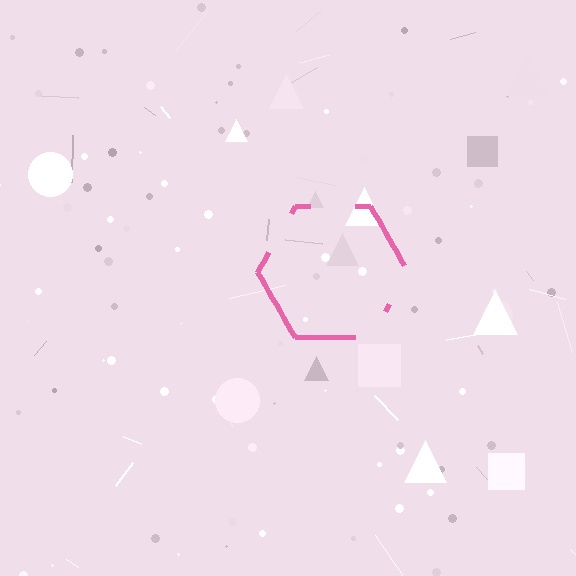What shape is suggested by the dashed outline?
The dashed outline suggests a hexagon.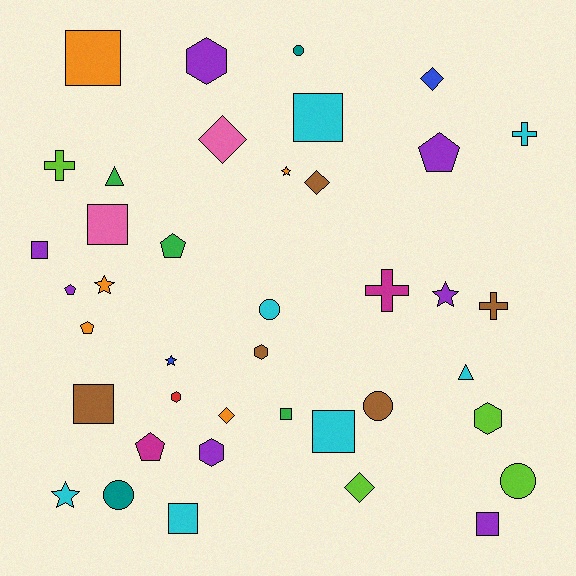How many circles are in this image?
There are 5 circles.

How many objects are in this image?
There are 40 objects.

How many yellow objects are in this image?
There are no yellow objects.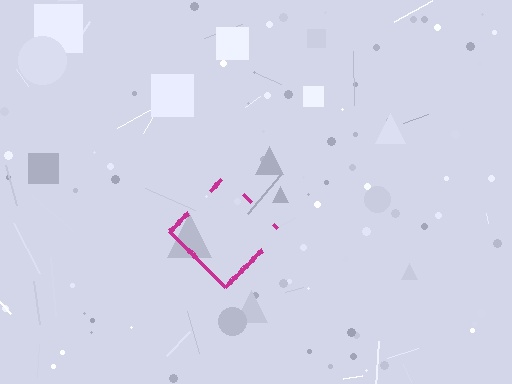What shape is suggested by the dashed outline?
The dashed outline suggests a diamond.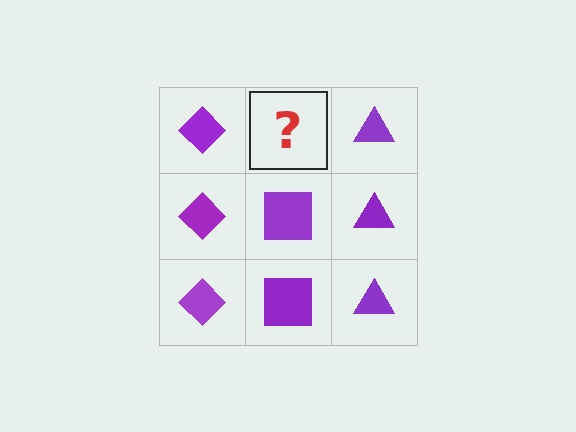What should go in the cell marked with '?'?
The missing cell should contain a purple square.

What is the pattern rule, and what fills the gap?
The rule is that each column has a consistent shape. The gap should be filled with a purple square.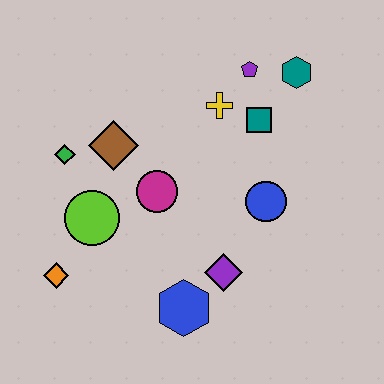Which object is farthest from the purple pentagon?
The orange diamond is farthest from the purple pentagon.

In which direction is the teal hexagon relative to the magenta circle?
The teal hexagon is to the right of the magenta circle.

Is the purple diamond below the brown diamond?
Yes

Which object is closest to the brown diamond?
The green diamond is closest to the brown diamond.